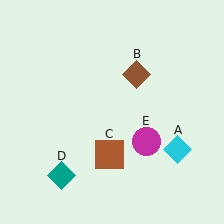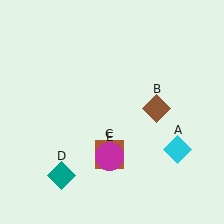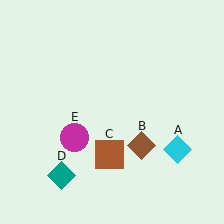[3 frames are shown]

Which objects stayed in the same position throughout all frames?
Cyan diamond (object A) and brown square (object C) and teal diamond (object D) remained stationary.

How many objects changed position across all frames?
2 objects changed position: brown diamond (object B), magenta circle (object E).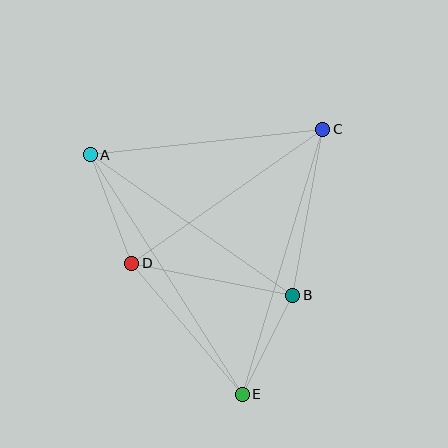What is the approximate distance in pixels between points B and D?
The distance between B and D is approximately 164 pixels.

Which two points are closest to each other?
Points B and E are closest to each other.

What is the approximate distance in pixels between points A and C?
The distance between A and C is approximately 234 pixels.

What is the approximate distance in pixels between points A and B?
The distance between A and B is approximately 246 pixels.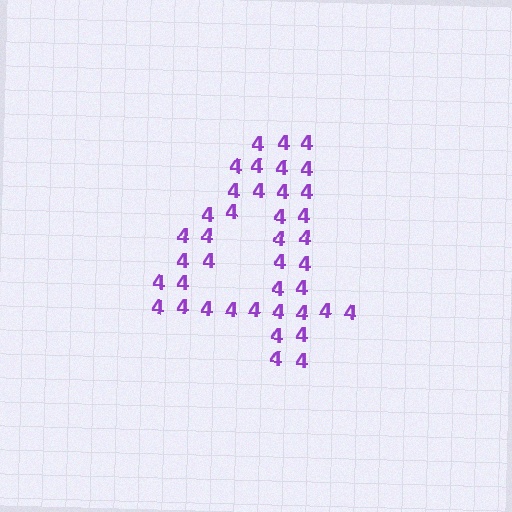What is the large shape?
The large shape is the digit 4.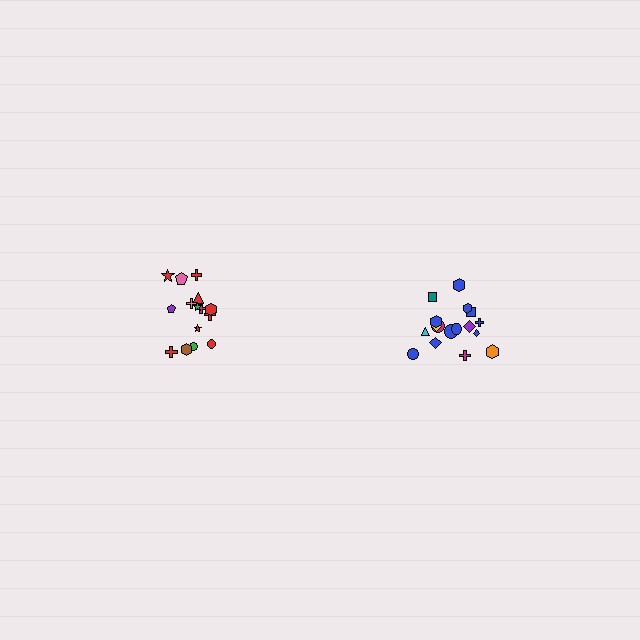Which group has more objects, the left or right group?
The right group.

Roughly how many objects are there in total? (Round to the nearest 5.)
Roughly 35 objects in total.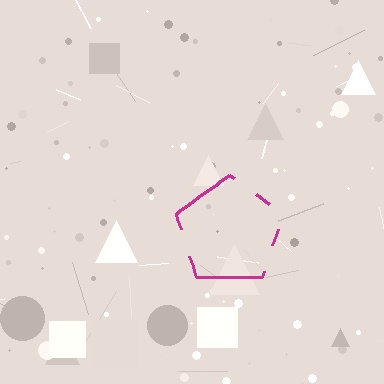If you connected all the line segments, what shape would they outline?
They would outline a pentagon.